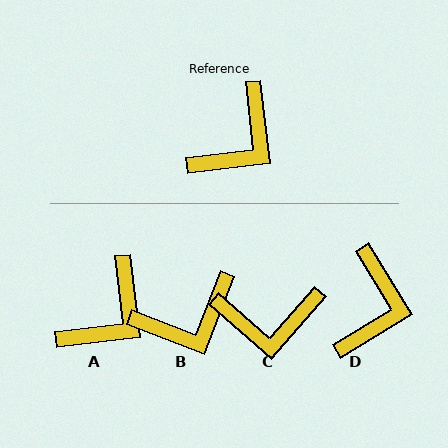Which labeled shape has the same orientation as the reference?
A.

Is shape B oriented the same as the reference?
No, it is off by about 28 degrees.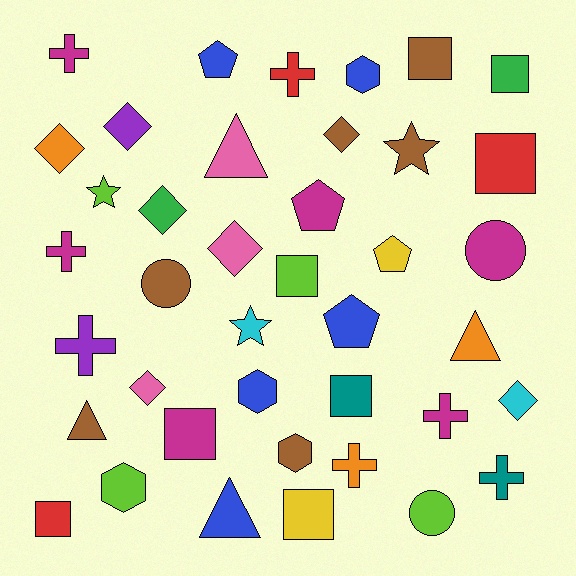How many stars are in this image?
There are 3 stars.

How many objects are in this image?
There are 40 objects.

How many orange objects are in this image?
There are 3 orange objects.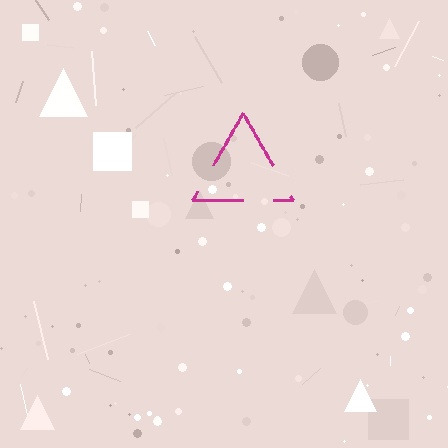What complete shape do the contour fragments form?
The contour fragments form a triangle.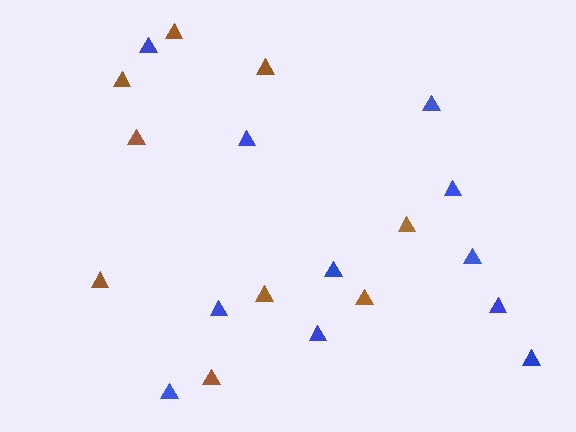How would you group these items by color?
There are 2 groups: one group of blue triangles (11) and one group of brown triangles (9).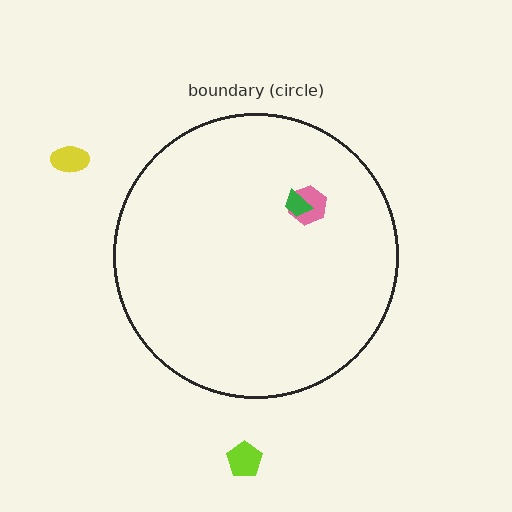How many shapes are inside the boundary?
2 inside, 2 outside.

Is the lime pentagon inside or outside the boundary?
Outside.